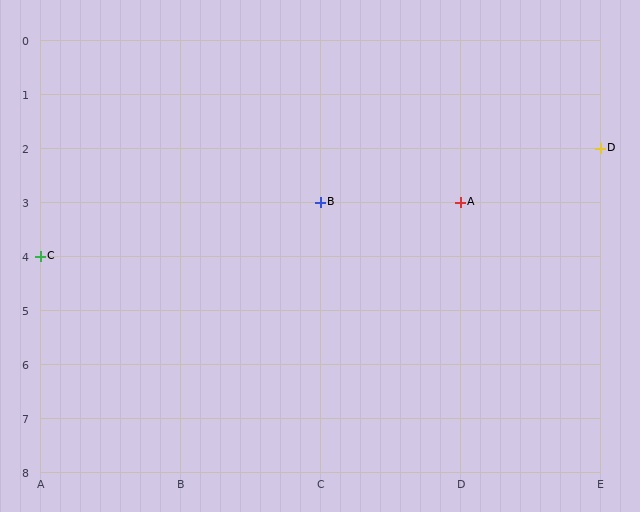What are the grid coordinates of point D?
Point D is at grid coordinates (E, 2).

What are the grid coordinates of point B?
Point B is at grid coordinates (C, 3).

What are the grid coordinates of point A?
Point A is at grid coordinates (D, 3).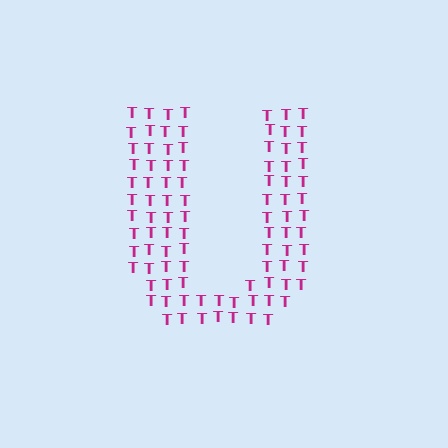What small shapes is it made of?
It is made of small letter T's.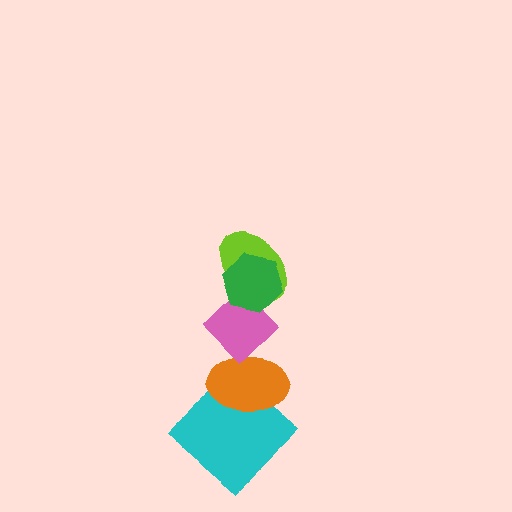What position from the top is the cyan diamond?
The cyan diamond is 5th from the top.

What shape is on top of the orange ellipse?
The pink diamond is on top of the orange ellipse.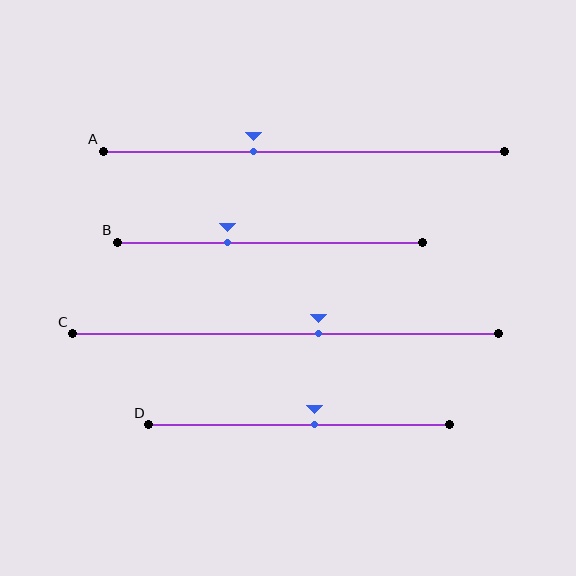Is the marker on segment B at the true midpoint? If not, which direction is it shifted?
No, the marker on segment B is shifted to the left by about 14% of the segment length.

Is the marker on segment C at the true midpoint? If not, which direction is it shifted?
No, the marker on segment C is shifted to the right by about 8% of the segment length.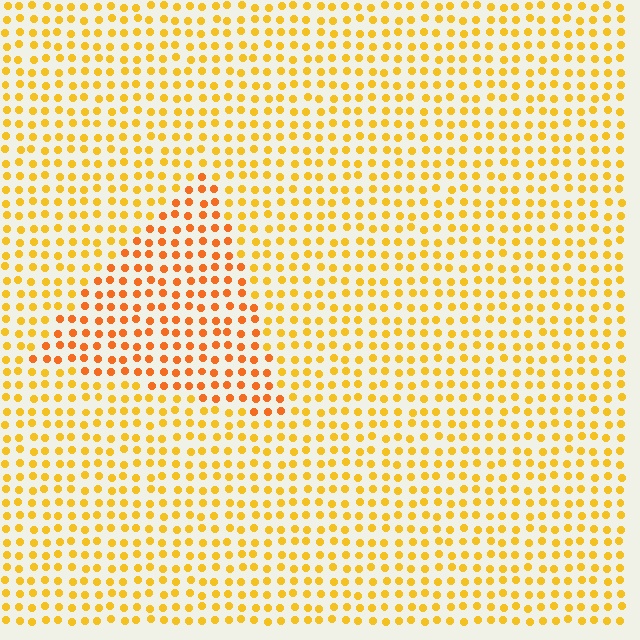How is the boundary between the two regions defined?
The boundary is defined purely by a slight shift in hue (about 24 degrees). Spacing, size, and orientation are identical on both sides.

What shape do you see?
I see a triangle.